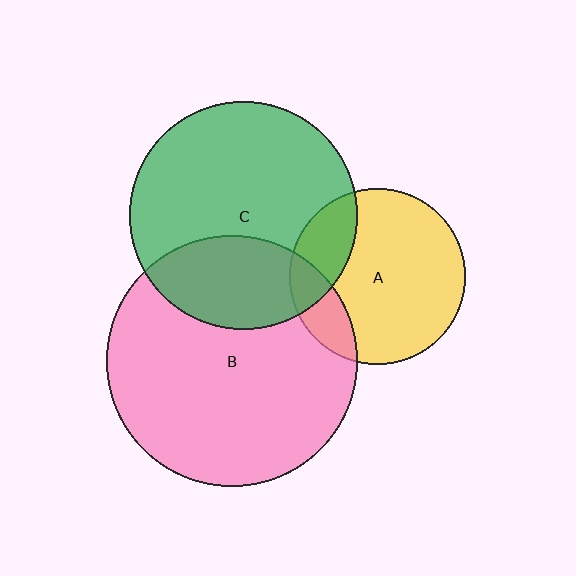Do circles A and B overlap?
Yes.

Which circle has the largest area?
Circle B (pink).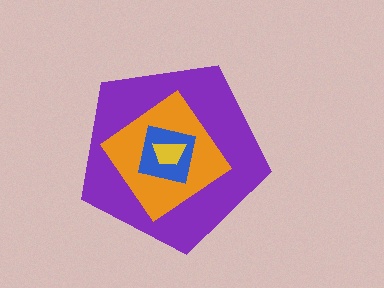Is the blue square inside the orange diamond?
Yes.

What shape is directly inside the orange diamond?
The blue square.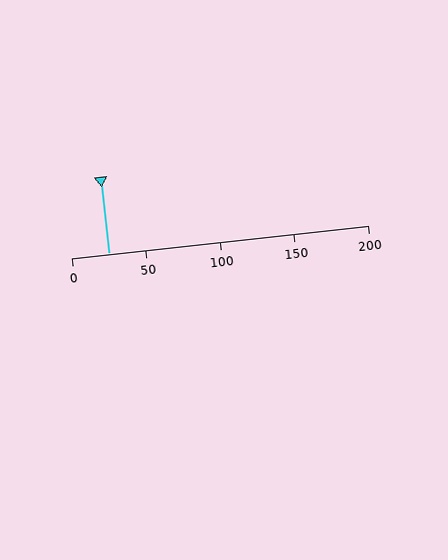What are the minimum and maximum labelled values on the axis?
The axis runs from 0 to 200.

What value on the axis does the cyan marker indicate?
The marker indicates approximately 25.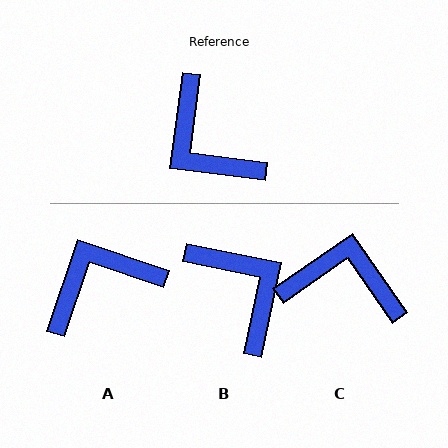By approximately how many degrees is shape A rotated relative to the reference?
Approximately 101 degrees clockwise.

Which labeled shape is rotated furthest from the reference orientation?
B, about 176 degrees away.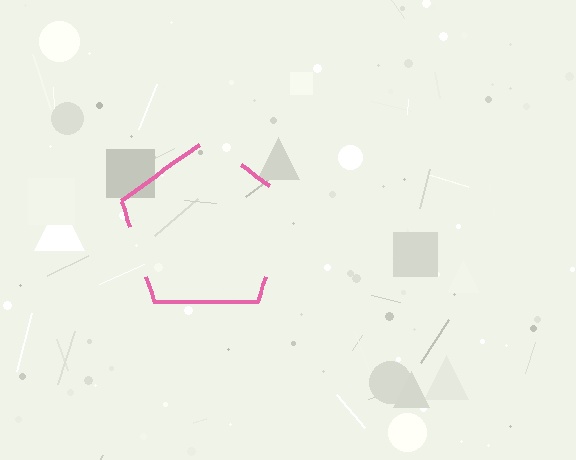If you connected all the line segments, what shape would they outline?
They would outline a pentagon.